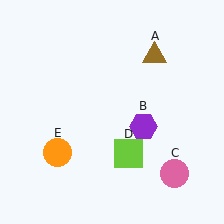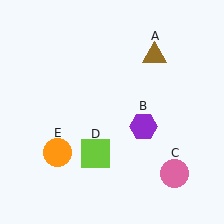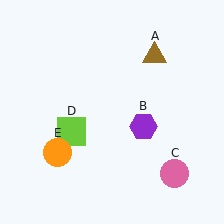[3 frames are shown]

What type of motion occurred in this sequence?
The lime square (object D) rotated clockwise around the center of the scene.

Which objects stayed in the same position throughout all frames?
Brown triangle (object A) and purple hexagon (object B) and pink circle (object C) and orange circle (object E) remained stationary.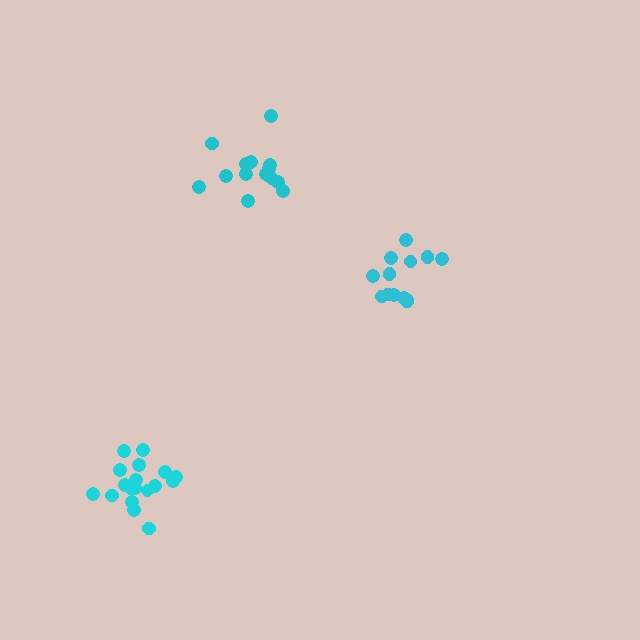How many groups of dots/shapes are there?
There are 3 groups.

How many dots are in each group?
Group 1: 13 dots, Group 2: 18 dots, Group 3: 16 dots (47 total).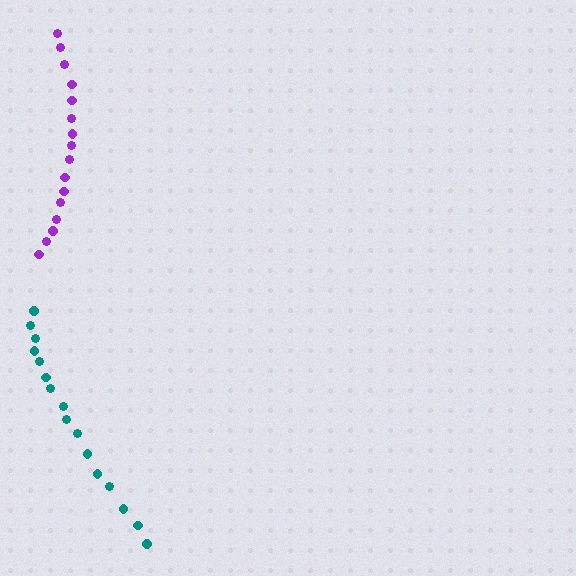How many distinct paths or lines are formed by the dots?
There are 2 distinct paths.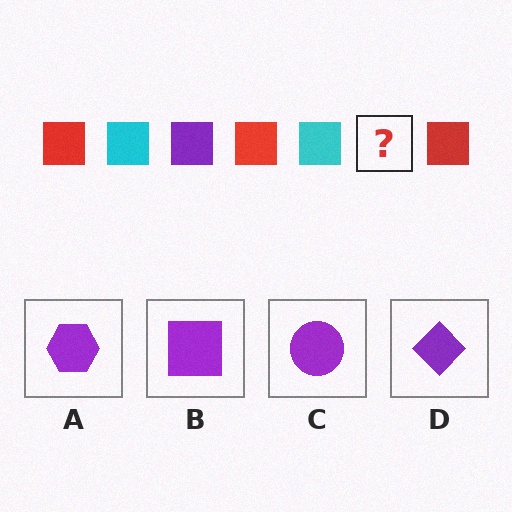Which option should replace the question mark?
Option B.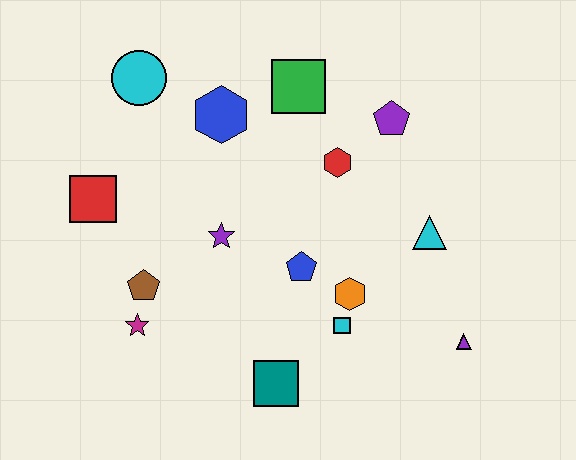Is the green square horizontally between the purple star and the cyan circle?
No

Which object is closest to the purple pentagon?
The red hexagon is closest to the purple pentagon.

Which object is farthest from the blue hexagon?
The purple triangle is farthest from the blue hexagon.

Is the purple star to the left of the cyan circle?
No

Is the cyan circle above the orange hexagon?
Yes